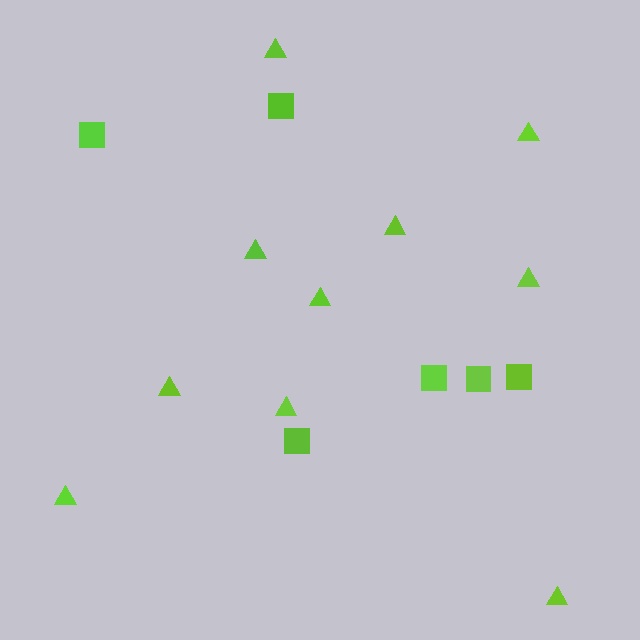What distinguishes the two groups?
There are 2 groups: one group of squares (6) and one group of triangles (10).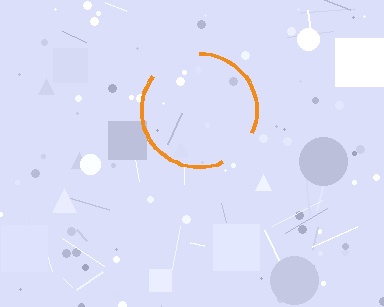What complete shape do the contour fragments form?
The contour fragments form a circle.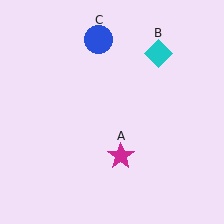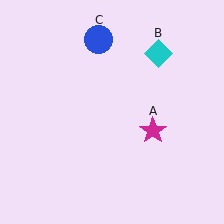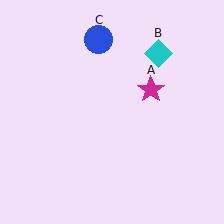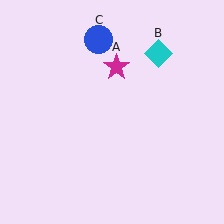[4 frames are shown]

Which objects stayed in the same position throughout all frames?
Cyan diamond (object B) and blue circle (object C) remained stationary.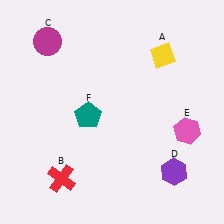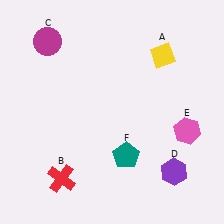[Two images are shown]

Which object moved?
The teal pentagon (F) moved down.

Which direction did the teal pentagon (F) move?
The teal pentagon (F) moved down.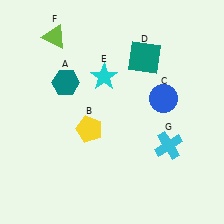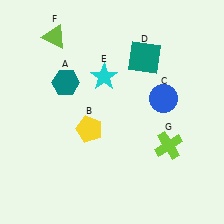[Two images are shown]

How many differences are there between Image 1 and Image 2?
There is 1 difference between the two images.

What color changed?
The cross (G) changed from cyan in Image 1 to lime in Image 2.